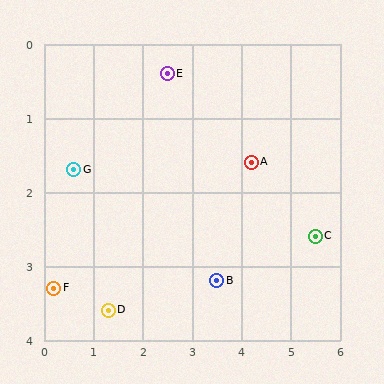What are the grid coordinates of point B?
Point B is at approximately (3.5, 3.2).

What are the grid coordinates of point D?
Point D is at approximately (1.3, 3.6).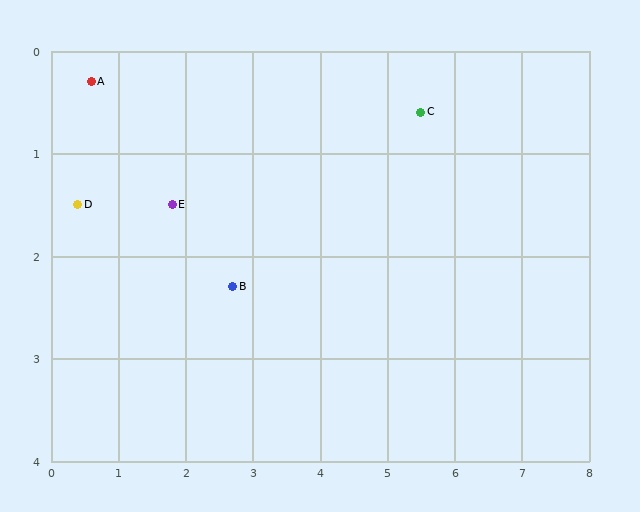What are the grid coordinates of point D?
Point D is at approximately (0.4, 1.5).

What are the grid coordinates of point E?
Point E is at approximately (1.8, 1.5).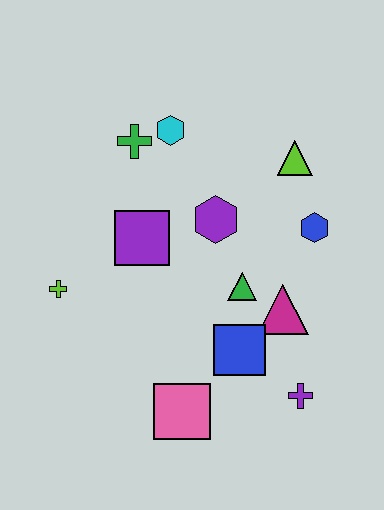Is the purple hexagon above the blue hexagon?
Yes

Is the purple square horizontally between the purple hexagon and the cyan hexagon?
No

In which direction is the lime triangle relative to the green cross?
The lime triangle is to the right of the green cross.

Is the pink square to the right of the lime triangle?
No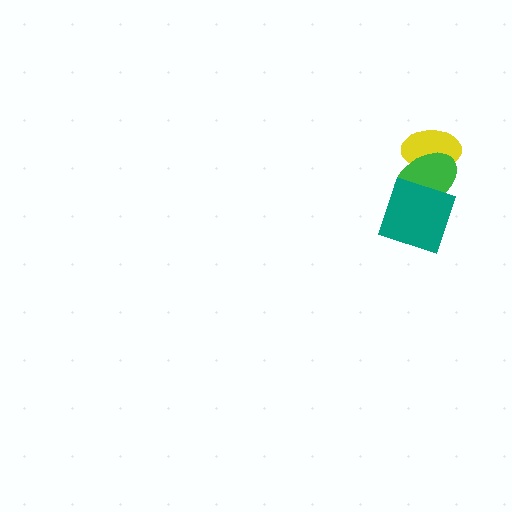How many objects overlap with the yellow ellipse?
1 object overlaps with the yellow ellipse.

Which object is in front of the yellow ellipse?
The green ellipse is in front of the yellow ellipse.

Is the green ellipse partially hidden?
Yes, it is partially covered by another shape.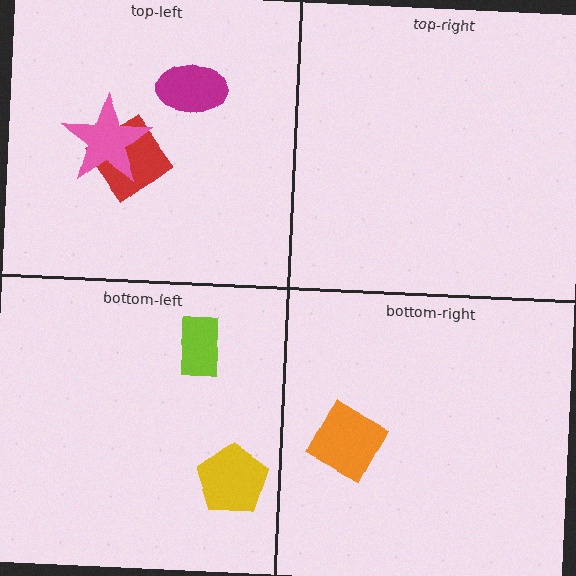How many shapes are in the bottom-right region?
1.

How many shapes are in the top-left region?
3.